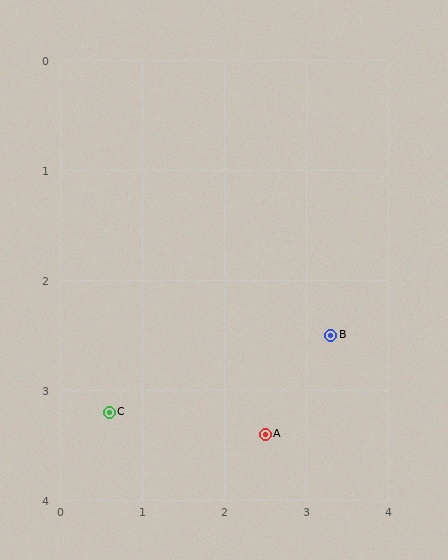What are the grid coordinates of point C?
Point C is at approximately (0.6, 3.2).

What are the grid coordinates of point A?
Point A is at approximately (2.5, 3.4).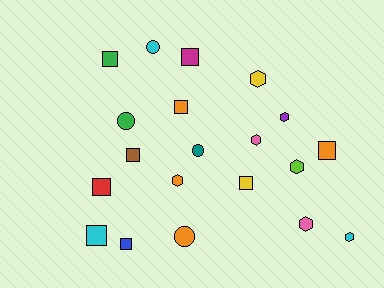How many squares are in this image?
There are 9 squares.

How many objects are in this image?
There are 20 objects.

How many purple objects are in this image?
There is 1 purple object.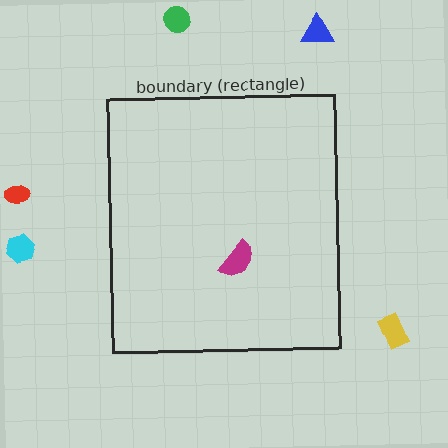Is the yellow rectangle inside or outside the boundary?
Outside.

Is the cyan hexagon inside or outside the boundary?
Outside.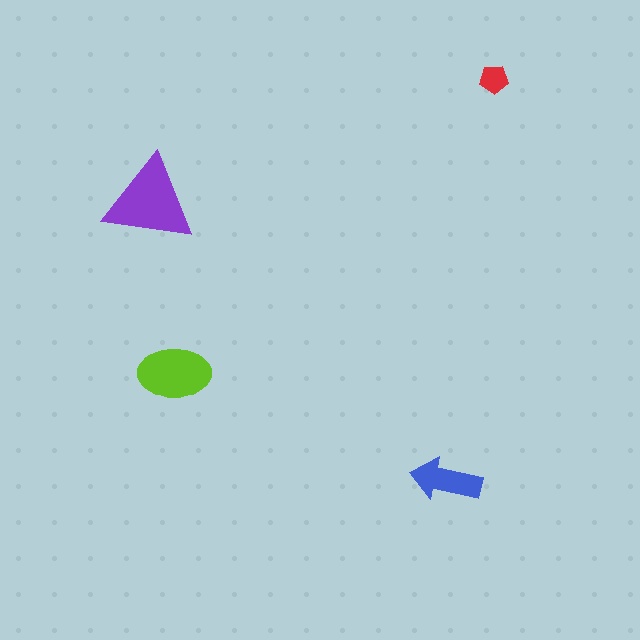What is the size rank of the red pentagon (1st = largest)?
4th.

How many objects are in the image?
There are 4 objects in the image.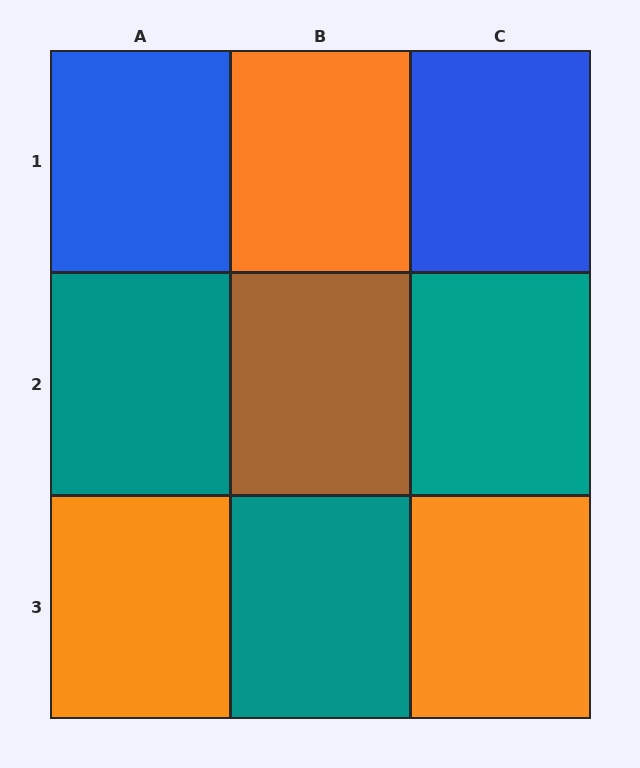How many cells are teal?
3 cells are teal.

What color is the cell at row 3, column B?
Teal.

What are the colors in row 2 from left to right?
Teal, brown, teal.